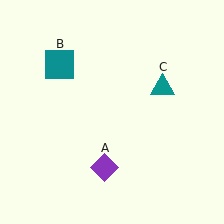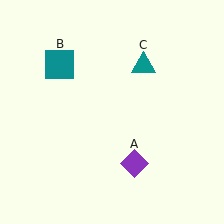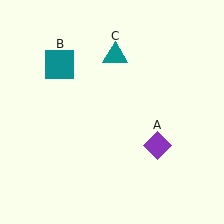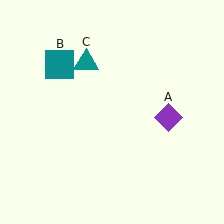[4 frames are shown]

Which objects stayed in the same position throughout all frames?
Teal square (object B) remained stationary.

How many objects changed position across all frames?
2 objects changed position: purple diamond (object A), teal triangle (object C).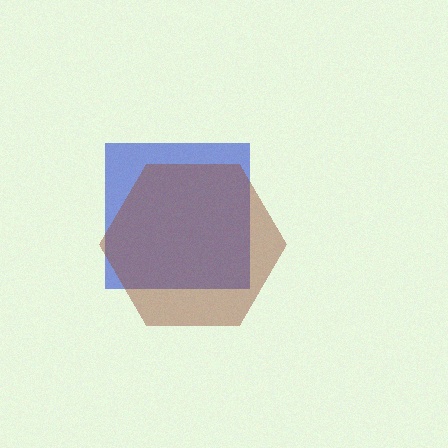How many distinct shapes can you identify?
There are 2 distinct shapes: a blue square, a brown hexagon.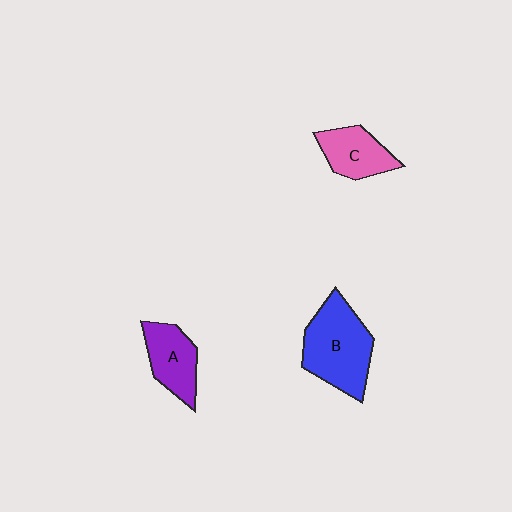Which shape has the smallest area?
Shape C (pink).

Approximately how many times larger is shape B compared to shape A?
Approximately 1.6 times.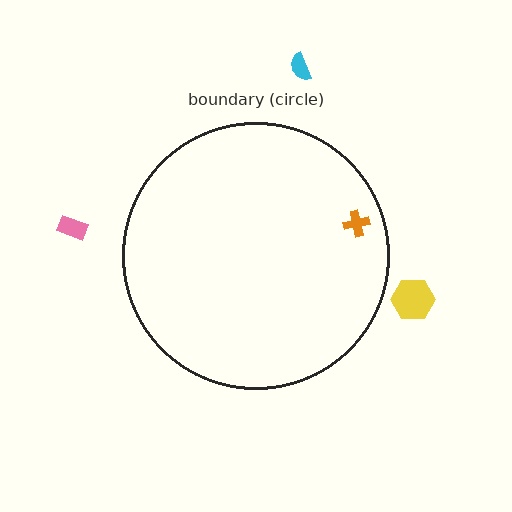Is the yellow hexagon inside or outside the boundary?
Outside.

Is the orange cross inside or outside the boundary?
Inside.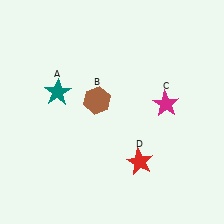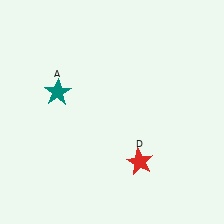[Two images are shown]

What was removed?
The brown hexagon (B), the magenta star (C) were removed in Image 2.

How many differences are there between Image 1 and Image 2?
There are 2 differences between the two images.